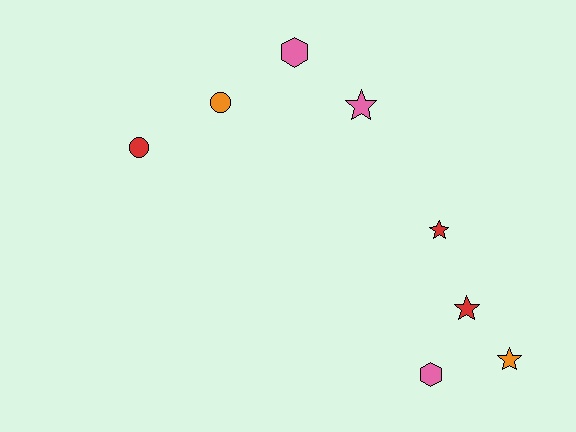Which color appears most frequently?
Red, with 3 objects.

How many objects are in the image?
There are 8 objects.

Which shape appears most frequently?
Star, with 4 objects.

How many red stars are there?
There are 2 red stars.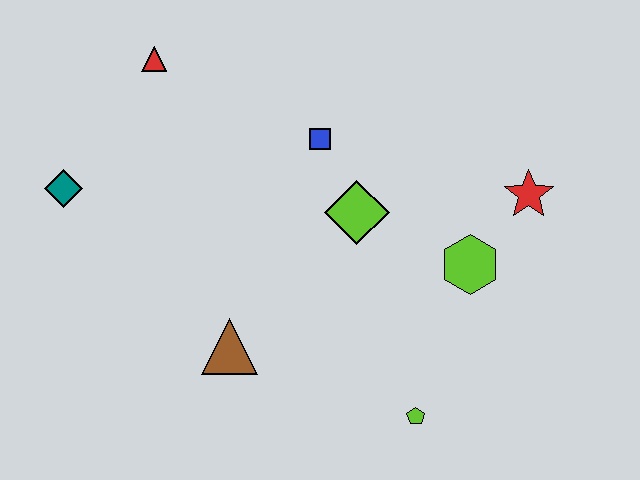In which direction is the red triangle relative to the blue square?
The red triangle is to the left of the blue square.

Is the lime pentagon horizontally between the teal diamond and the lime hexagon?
Yes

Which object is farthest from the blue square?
The lime pentagon is farthest from the blue square.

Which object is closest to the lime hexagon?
The red star is closest to the lime hexagon.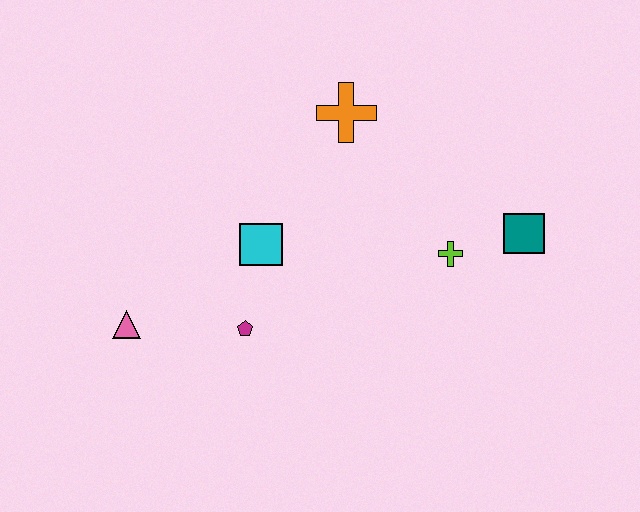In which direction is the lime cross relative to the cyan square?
The lime cross is to the right of the cyan square.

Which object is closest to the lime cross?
The teal square is closest to the lime cross.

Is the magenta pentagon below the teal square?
Yes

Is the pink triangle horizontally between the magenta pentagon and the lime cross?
No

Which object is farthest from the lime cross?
The pink triangle is farthest from the lime cross.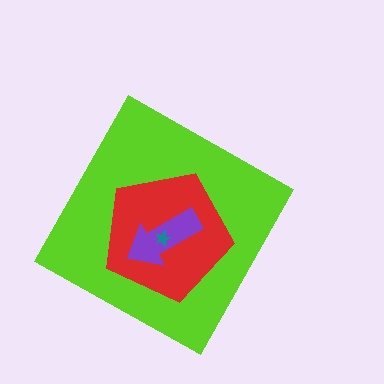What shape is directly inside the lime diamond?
The red pentagon.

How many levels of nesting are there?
4.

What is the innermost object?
The teal star.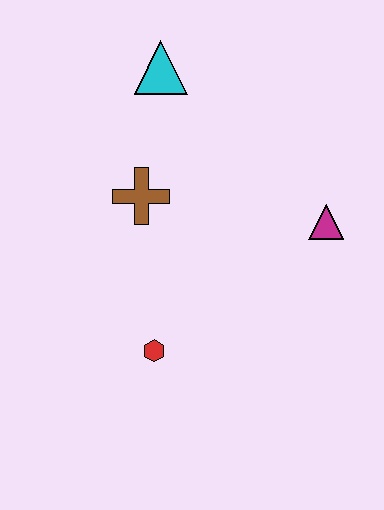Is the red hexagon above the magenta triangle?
No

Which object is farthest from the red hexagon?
The cyan triangle is farthest from the red hexagon.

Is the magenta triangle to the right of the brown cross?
Yes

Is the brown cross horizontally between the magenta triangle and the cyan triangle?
No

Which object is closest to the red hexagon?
The brown cross is closest to the red hexagon.